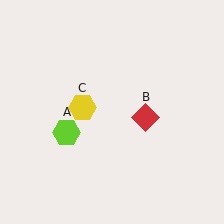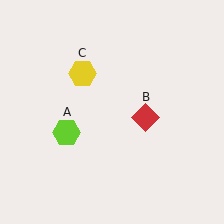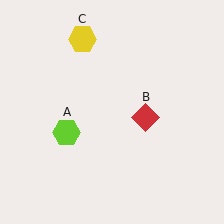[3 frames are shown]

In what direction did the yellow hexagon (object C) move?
The yellow hexagon (object C) moved up.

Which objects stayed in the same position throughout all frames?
Lime hexagon (object A) and red diamond (object B) remained stationary.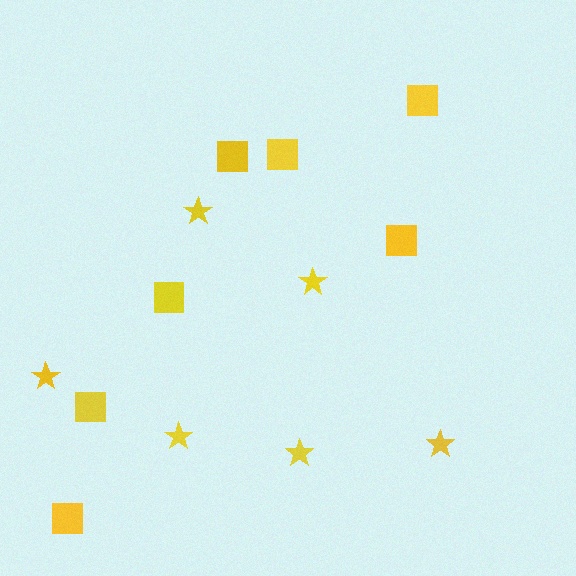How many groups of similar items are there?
There are 2 groups: one group of squares (7) and one group of stars (6).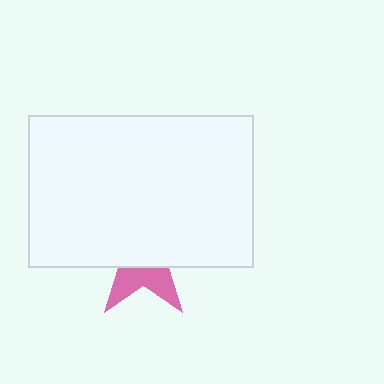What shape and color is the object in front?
The object in front is a white rectangle.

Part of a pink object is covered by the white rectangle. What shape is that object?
It is a star.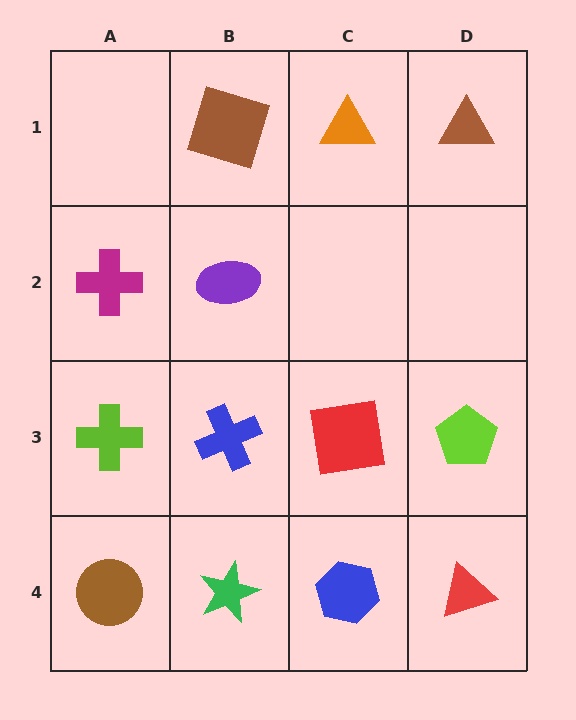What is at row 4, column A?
A brown circle.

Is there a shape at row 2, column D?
No, that cell is empty.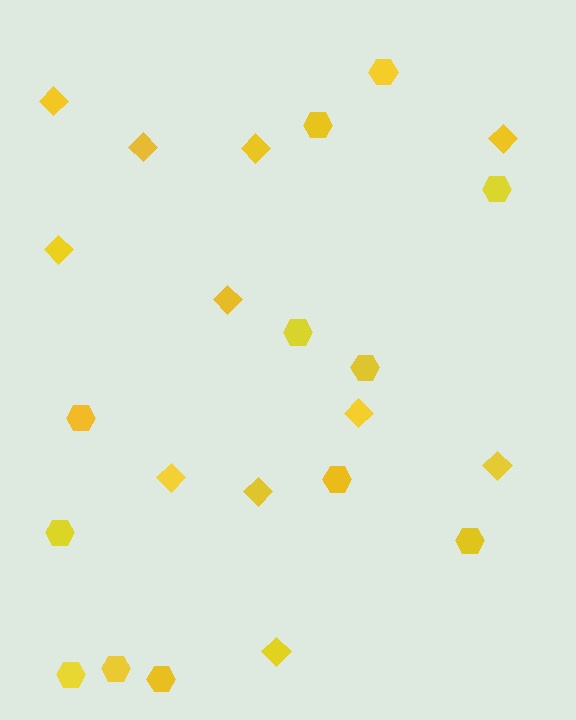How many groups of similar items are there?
There are 2 groups: one group of hexagons (12) and one group of diamonds (11).